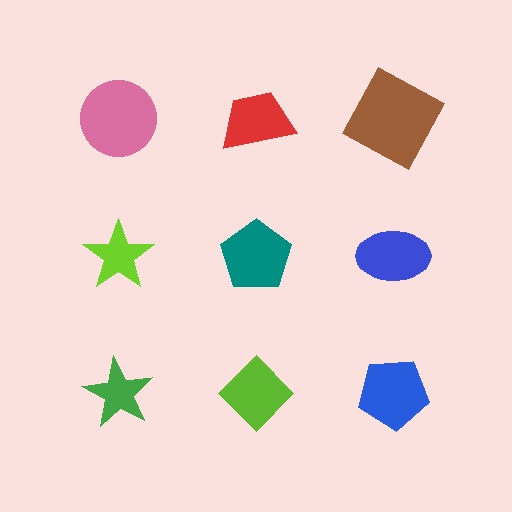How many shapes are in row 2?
3 shapes.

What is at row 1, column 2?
A red trapezoid.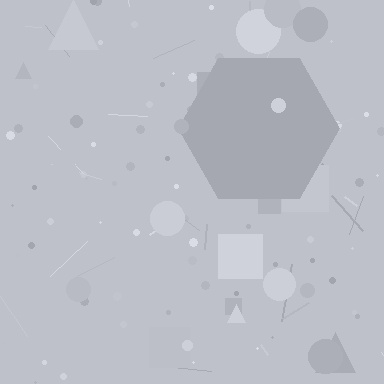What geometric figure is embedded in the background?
A hexagon is embedded in the background.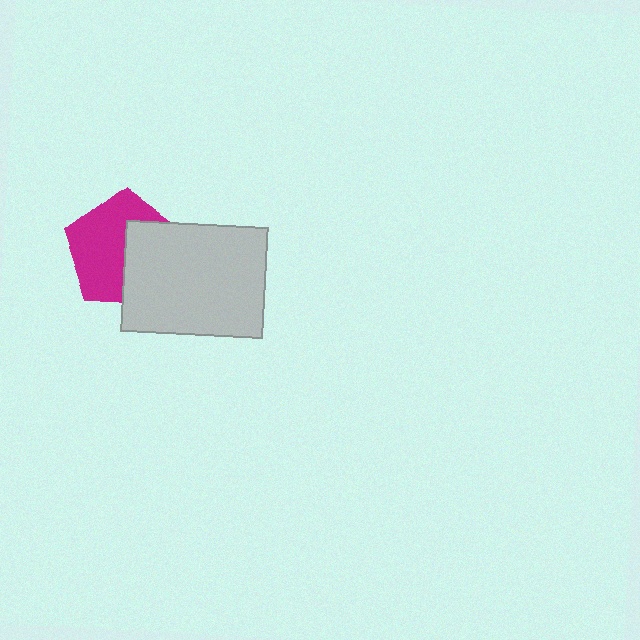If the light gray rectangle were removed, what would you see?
You would see the complete magenta pentagon.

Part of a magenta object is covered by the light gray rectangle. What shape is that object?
It is a pentagon.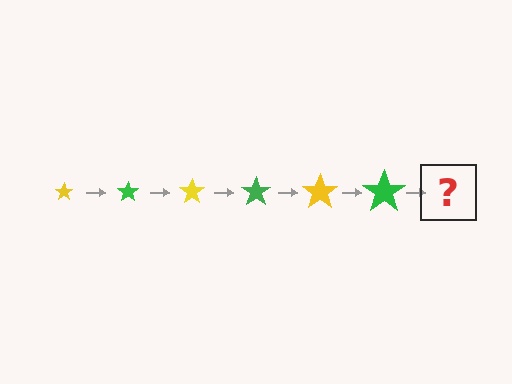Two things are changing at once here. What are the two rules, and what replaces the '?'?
The two rules are that the star grows larger each step and the color cycles through yellow and green. The '?' should be a yellow star, larger than the previous one.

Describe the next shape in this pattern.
It should be a yellow star, larger than the previous one.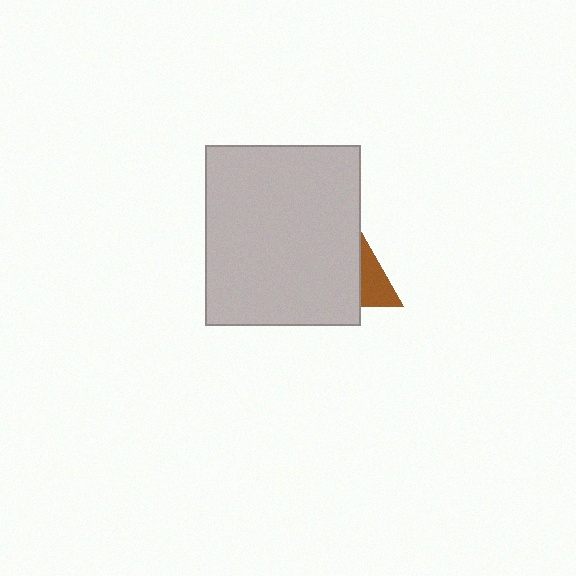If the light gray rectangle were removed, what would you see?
You would see the complete brown triangle.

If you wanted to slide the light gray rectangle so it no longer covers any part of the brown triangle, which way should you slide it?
Slide it left — that is the most direct way to separate the two shapes.